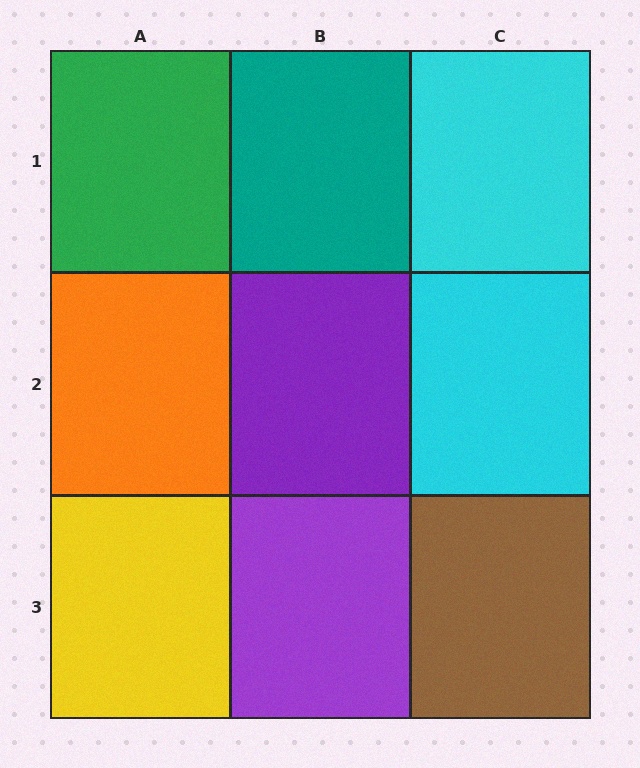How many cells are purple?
2 cells are purple.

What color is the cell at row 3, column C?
Brown.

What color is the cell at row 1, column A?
Green.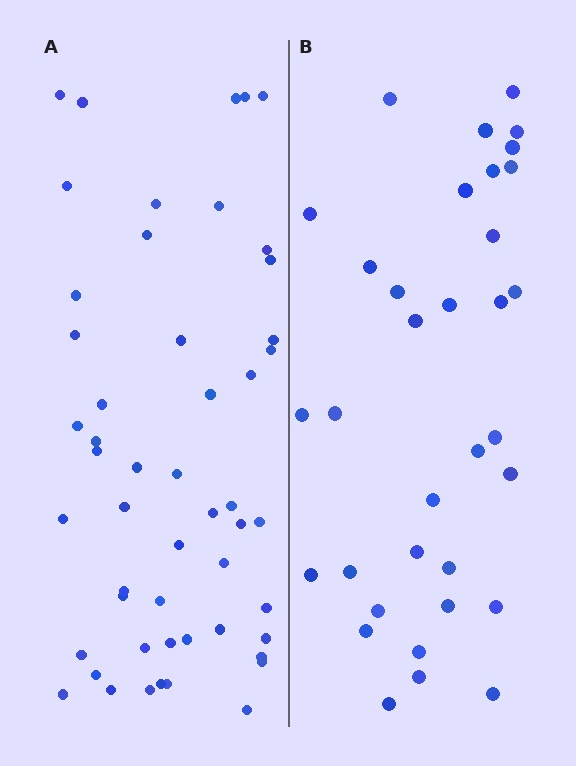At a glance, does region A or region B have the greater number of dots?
Region A (the left region) has more dots.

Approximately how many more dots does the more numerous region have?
Region A has approximately 15 more dots than region B.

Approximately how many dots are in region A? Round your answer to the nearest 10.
About 50 dots. (The exact count is 51, which rounds to 50.)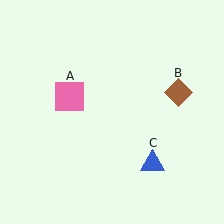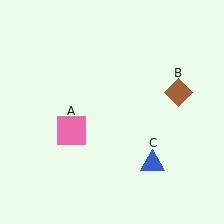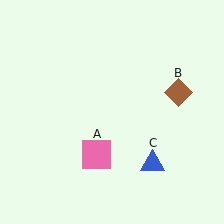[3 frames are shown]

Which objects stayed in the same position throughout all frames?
Brown diamond (object B) and blue triangle (object C) remained stationary.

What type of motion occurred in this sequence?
The pink square (object A) rotated counterclockwise around the center of the scene.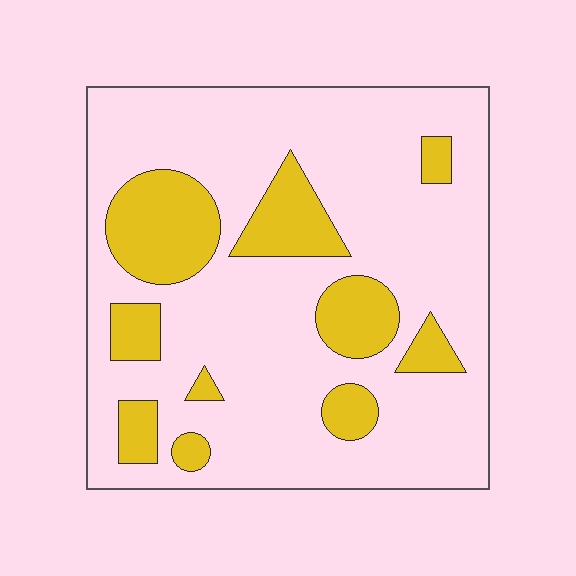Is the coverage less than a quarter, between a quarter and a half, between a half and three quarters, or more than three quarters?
Less than a quarter.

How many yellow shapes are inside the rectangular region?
10.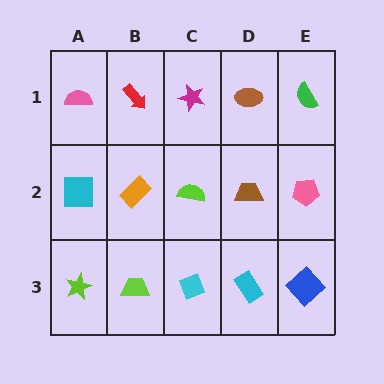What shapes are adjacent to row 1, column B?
An orange rectangle (row 2, column B), a pink semicircle (row 1, column A), a magenta star (row 1, column C).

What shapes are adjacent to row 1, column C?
A lime semicircle (row 2, column C), a red arrow (row 1, column B), a brown ellipse (row 1, column D).